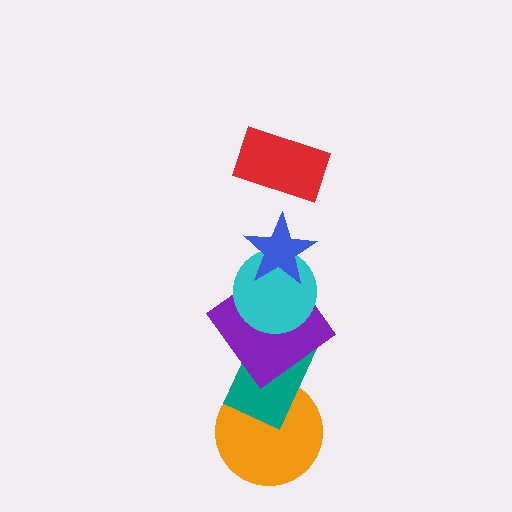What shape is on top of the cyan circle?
The blue star is on top of the cyan circle.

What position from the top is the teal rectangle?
The teal rectangle is 5th from the top.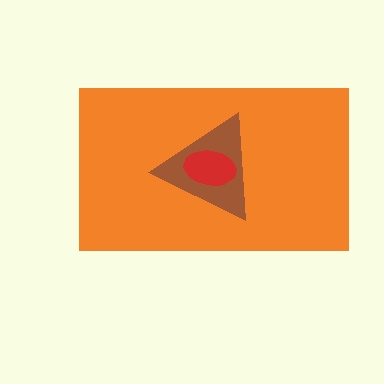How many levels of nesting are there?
3.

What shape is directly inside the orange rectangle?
The brown triangle.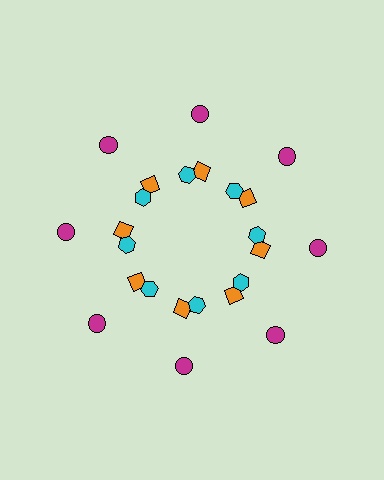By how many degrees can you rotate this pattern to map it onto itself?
The pattern maps onto itself every 45 degrees of rotation.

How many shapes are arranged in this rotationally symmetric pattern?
There are 24 shapes, arranged in 8 groups of 3.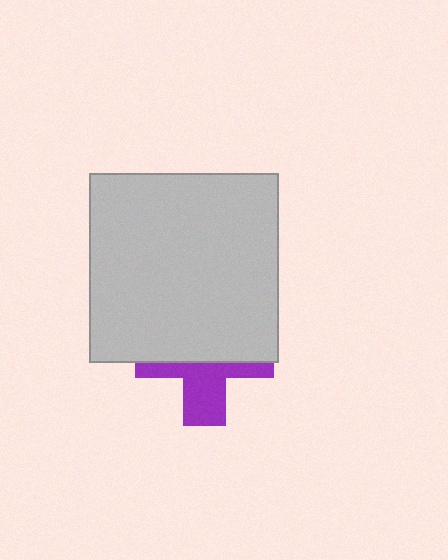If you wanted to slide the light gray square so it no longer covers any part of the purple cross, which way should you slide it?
Slide it up — that is the most direct way to separate the two shapes.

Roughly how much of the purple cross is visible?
A small part of it is visible (roughly 40%).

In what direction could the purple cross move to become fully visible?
The purple cross could move down. That would shift it out from behind the light gray square entirely.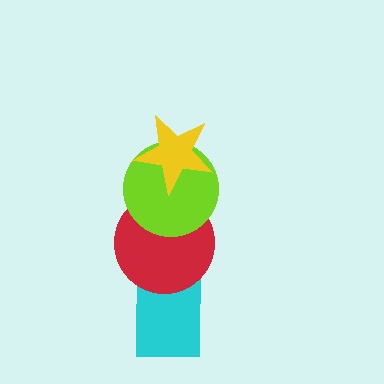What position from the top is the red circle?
The red circle is 3rd from the top.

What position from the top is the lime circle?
The lime circle is 2nd from the top.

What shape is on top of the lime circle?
The yellow star is on top of the lime circle.